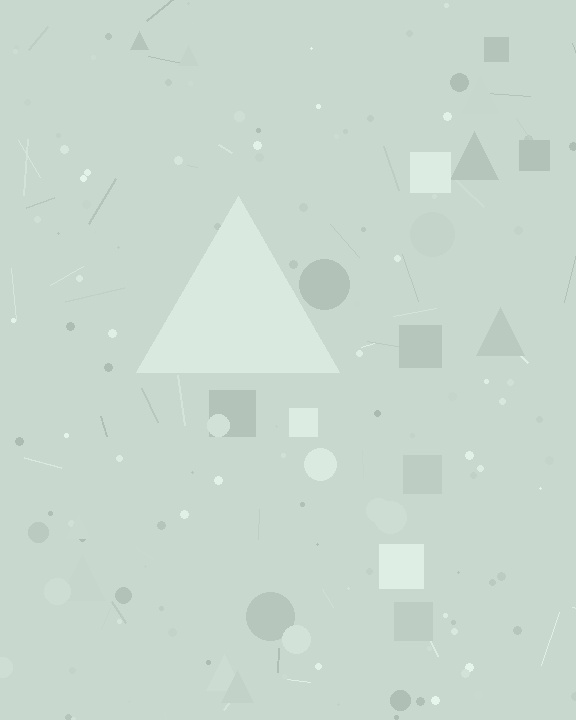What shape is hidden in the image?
A triangle is hidden in the image.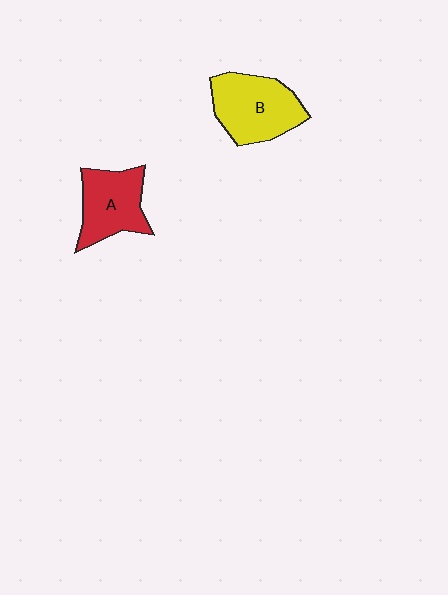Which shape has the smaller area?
Shape A (red).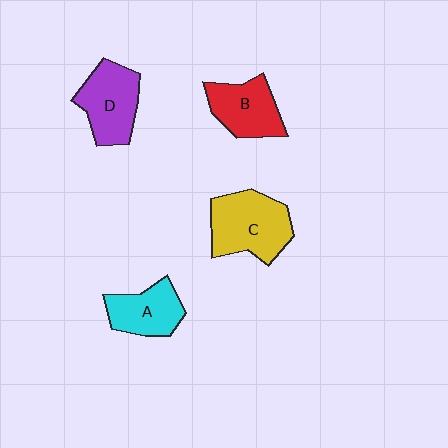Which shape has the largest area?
Shape C (yellow).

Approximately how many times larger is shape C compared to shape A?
Approximately 1.5 times.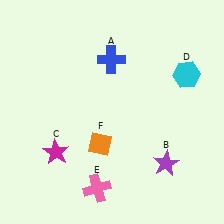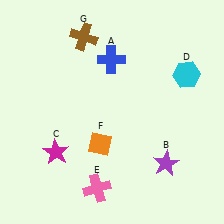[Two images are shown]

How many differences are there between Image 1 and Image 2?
There is 1 difference between the two images.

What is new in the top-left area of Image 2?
A brown cross (G) was added in the top-left area of Image 2.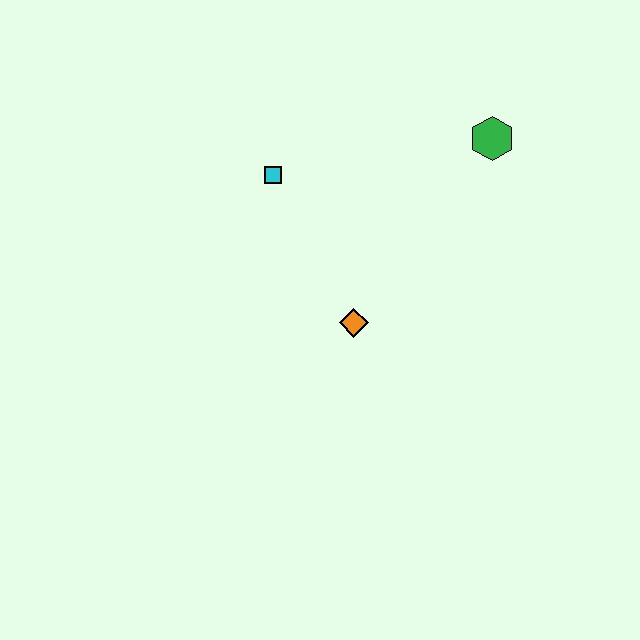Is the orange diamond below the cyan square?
Yes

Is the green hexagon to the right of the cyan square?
Yes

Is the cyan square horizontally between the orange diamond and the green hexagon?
No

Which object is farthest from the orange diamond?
The green hexagon is farthest from the orange diamond.